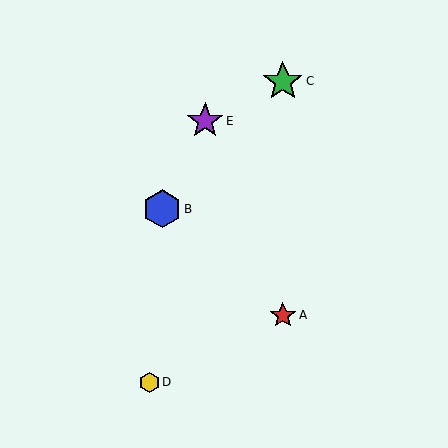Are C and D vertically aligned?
No, C is at x≈283 and D is at x≈149.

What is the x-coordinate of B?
Object B is at x≈162.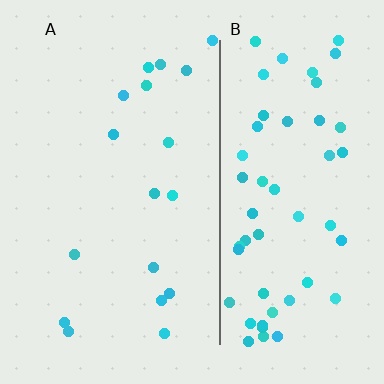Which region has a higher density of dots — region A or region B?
B (the right).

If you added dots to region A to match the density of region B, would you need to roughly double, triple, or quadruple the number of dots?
Approximately triple.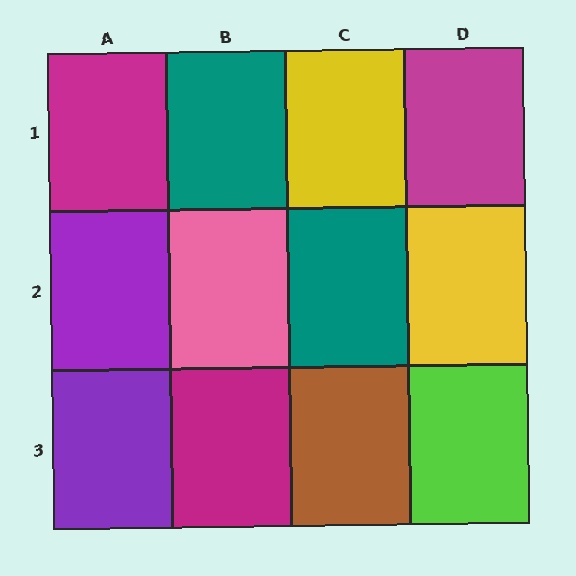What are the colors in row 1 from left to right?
Magenta, teal, yellow, magenta.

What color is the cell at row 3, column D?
Lime.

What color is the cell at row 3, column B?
Magenta.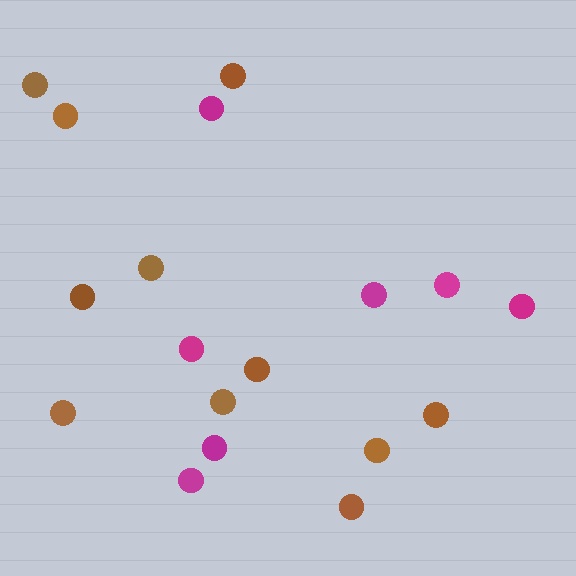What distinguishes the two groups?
There are 2 groups: one group of brown circles (11) and one group of magenta circles (7).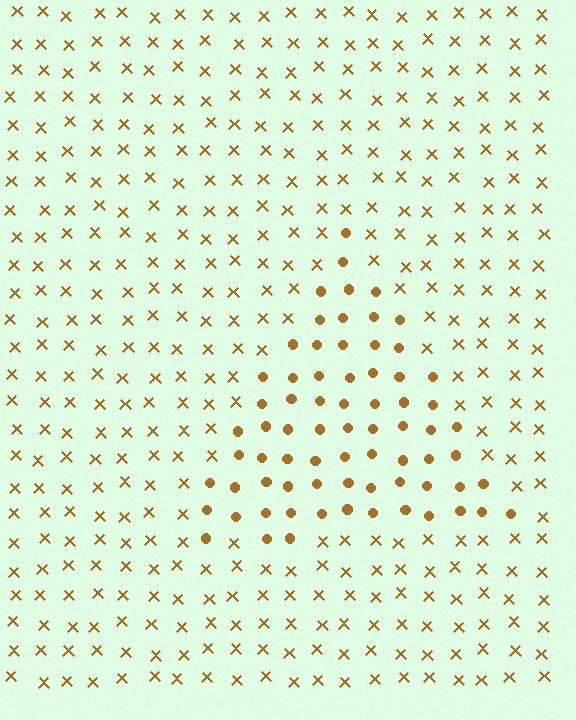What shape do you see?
I see a triangle.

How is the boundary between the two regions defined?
The boundary is defined by a change in element shape: circles inside vs. X marks outside. All elements share the same color and spacing.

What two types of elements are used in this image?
The image uses circles inside the triangle region and X marks outside it.